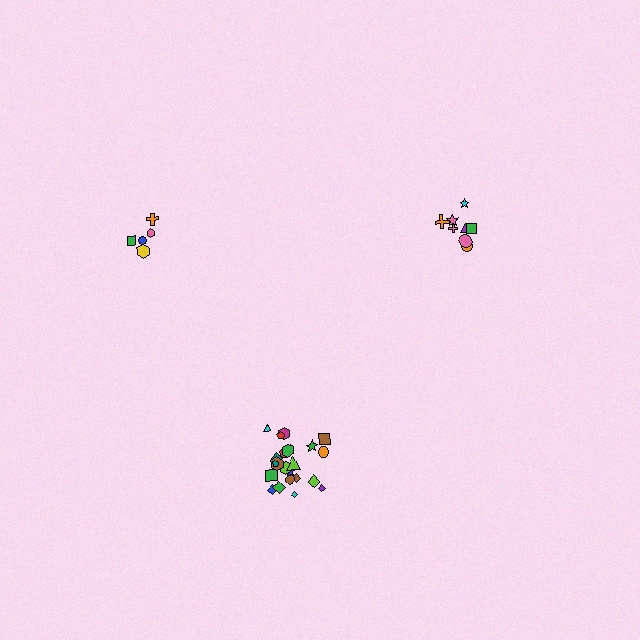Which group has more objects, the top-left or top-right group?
The top-right group.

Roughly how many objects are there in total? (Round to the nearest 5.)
Roughly 35 objects in total.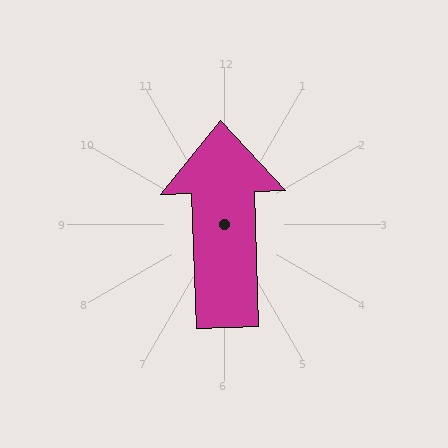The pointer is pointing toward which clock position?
Roughly 12 o'clock.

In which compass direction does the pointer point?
North.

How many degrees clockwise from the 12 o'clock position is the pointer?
Approximately 358 degrees.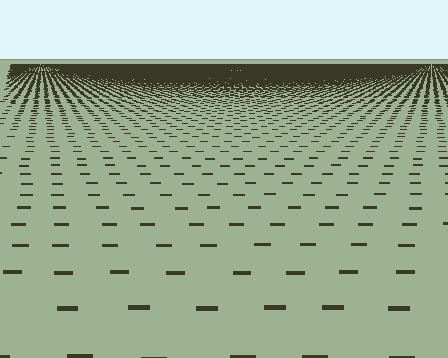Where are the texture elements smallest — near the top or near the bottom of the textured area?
Near the top.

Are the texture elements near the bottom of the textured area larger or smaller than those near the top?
Larger. Near the bottom, elements are closer to the viewer and appear at a bigger on-screen size.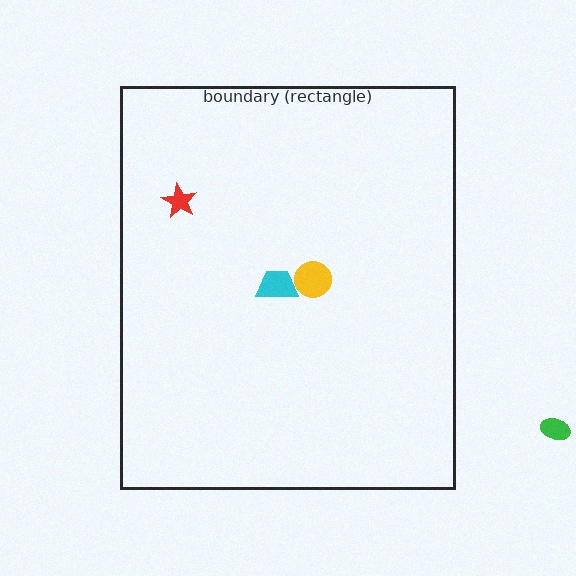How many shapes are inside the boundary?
3 inside, 1 outside.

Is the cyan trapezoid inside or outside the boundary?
Inside.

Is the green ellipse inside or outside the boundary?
Outside.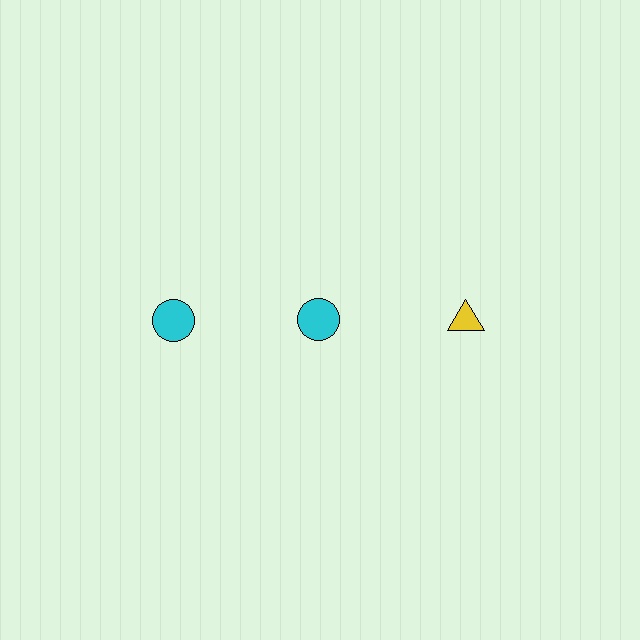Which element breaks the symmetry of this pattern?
The yellow triangle in the top row, center column breaks the symmetry. All other shapes are cyan circles.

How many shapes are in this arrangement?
There are 3 shapes arranged in a grid pattern.